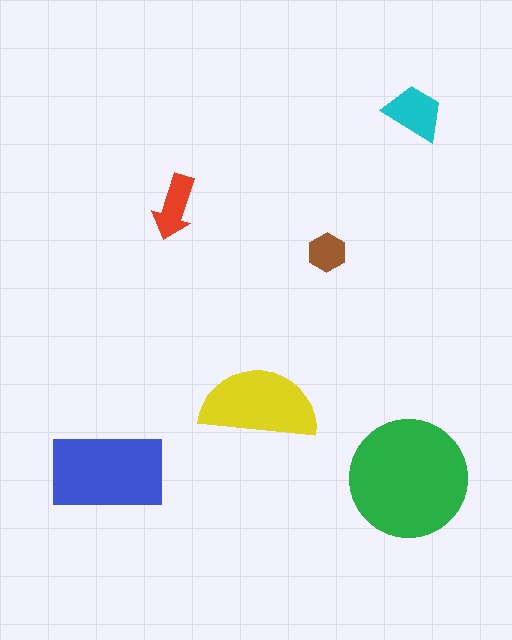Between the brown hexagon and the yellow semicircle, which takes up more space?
The yellow semicircle.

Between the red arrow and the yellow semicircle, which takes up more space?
The yellow semicircle.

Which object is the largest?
The green circle.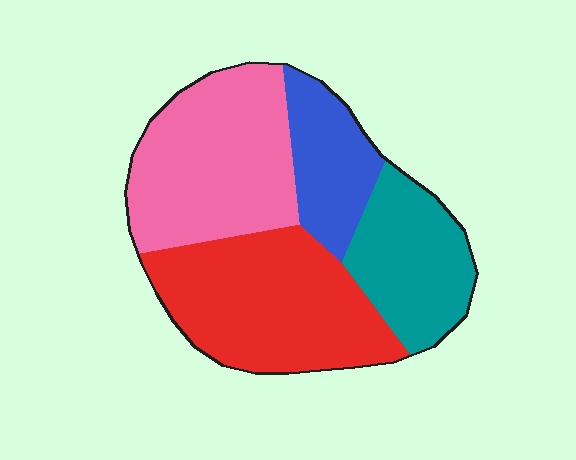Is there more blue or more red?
Red.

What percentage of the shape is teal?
Teal takes up about one fifth (1/5) of the shape.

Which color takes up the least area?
Blue, at roughly 15%.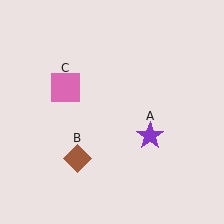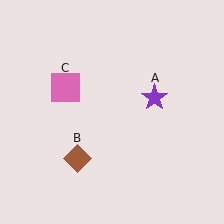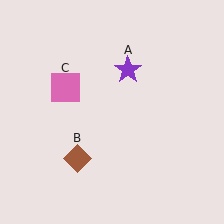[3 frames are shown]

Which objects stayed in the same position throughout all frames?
Brown diamond (object B) and pink square (object C) remained stationary.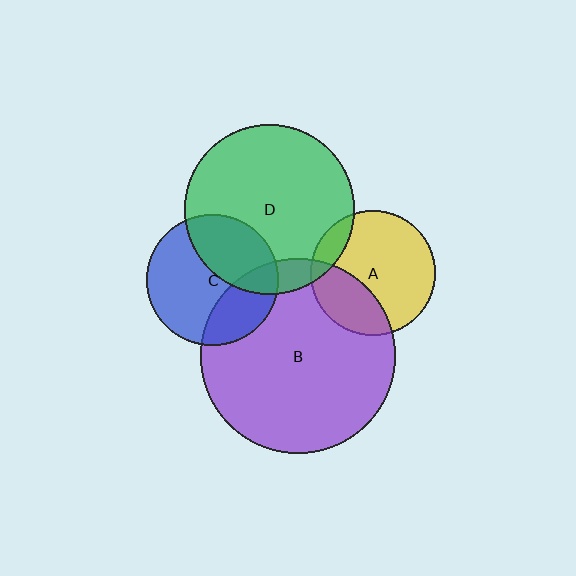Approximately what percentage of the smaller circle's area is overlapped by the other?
Approximately 10%.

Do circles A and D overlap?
Yes.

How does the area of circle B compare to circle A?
Approximately 2.5 times.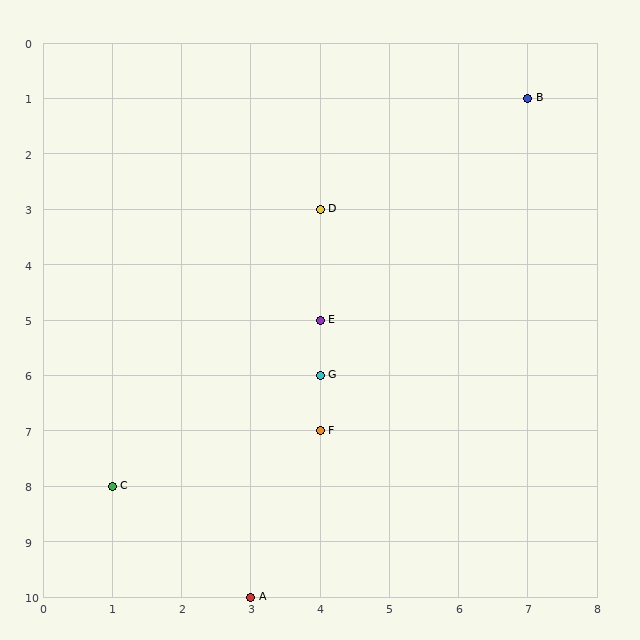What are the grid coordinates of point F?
Point F is at grid coordinates (4, 7).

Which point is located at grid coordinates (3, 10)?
Point A is at (3, 10).